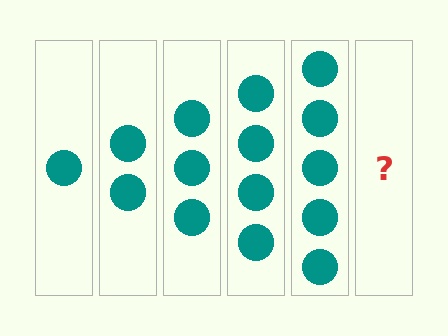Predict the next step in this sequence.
The next step is 6 circles.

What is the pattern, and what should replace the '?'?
The pattern is that each step adds one more circle. The '?' should be 6 circles.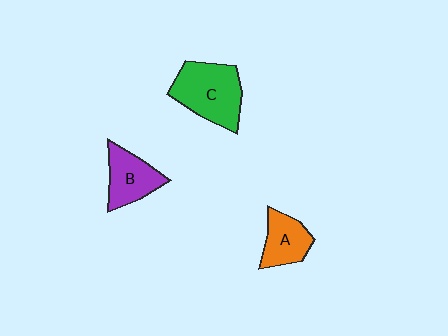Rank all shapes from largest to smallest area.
From largest to smallest: C (green), B (purple), A (orange).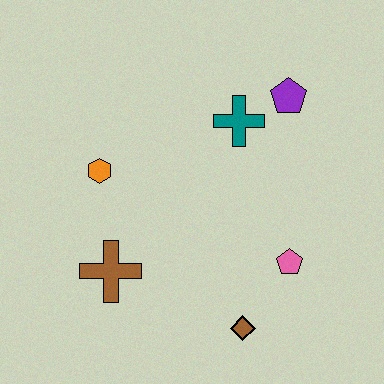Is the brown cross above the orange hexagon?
No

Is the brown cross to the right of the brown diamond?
No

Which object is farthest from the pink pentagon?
The orange hexagon is farthest from the pink pentagon.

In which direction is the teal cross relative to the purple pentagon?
The teal cross is to the left of the purple pentagon.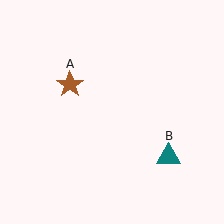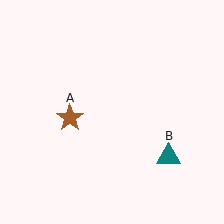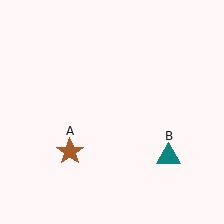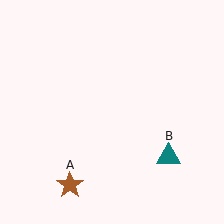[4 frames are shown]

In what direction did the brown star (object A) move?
The brown star (object A) moved down.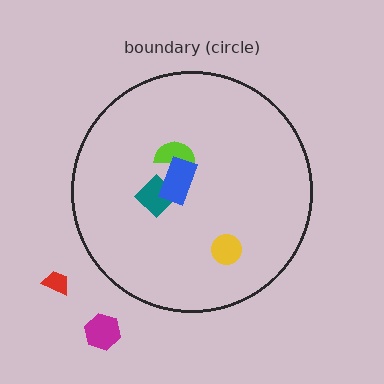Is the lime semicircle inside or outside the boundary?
Inside.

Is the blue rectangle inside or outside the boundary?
Inside.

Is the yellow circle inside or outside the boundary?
Inside.